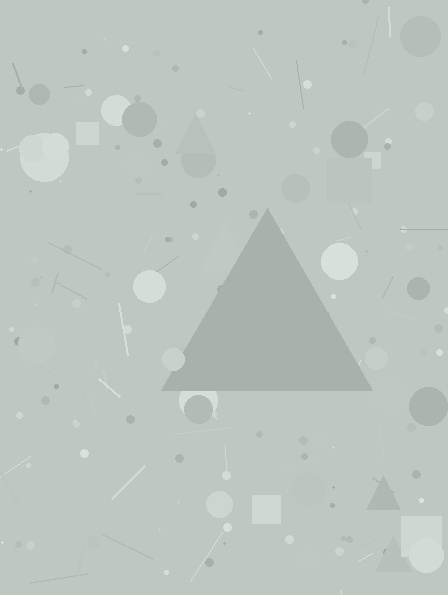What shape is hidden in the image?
A triangle is hidden in the image.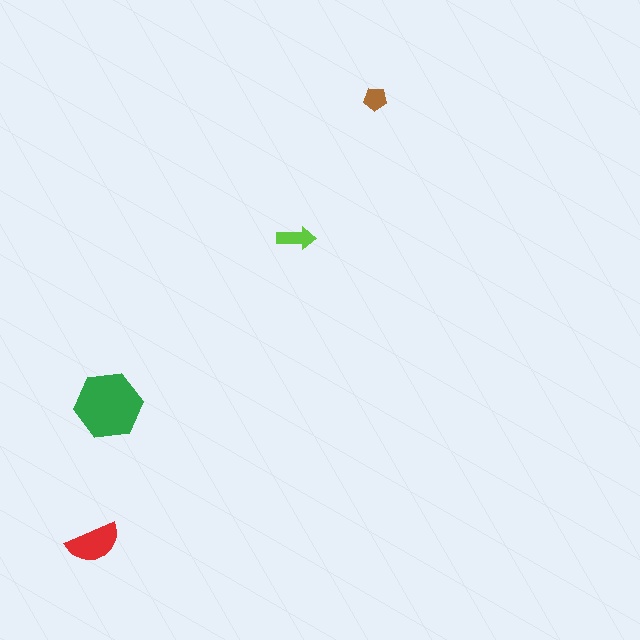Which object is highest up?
The brown pentagon is topmost.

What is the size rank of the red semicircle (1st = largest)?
2nd.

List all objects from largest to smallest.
The green hexagon, the red semicircle, the lime arrow, the brown pentagon.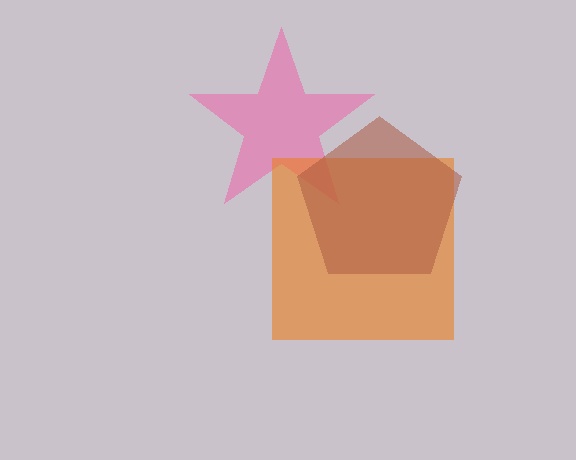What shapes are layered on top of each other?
The layered shapes are: a pink star, an orange square, a brown pentagon.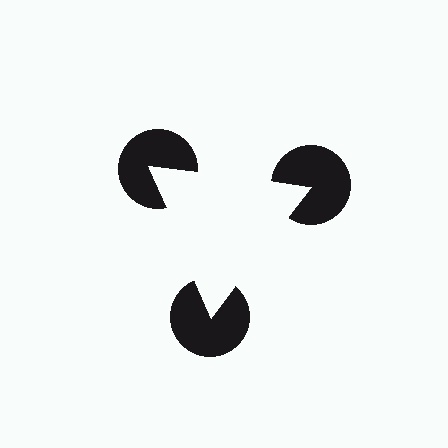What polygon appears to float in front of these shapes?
An illusory triangle — its edges are inferred from the aligned wedge cuts in the pac-man discs, not physically drawn.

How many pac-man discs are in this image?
There are 3 — one at each vertex of the illusory triangle.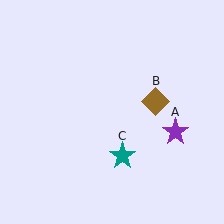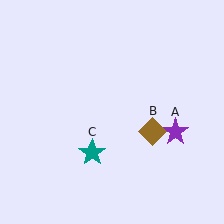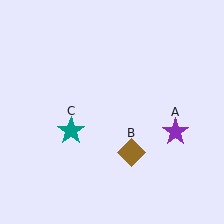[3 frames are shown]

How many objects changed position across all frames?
2 objects changed position: brown diamond (object B), teal star (object C).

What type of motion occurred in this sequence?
The brown diamond (object B), teal star (object C) rotated clockwise around the center of the scene.